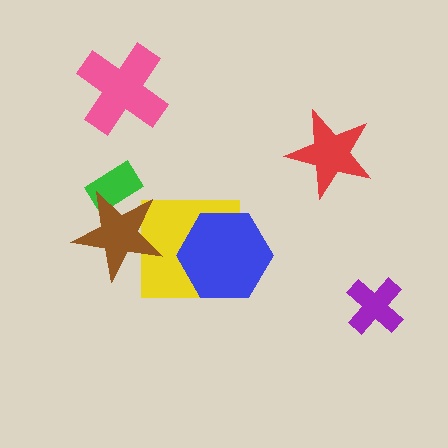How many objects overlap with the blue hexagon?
1 object overlaps with the blue hexagon.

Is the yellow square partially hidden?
Yes, it is partially covered by another shape.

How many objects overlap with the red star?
0 objects overlap with the red star.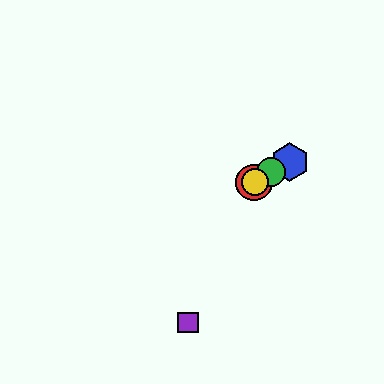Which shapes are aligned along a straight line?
The red circle, the blue hexagon, the green circle, the yellow circle are aligned along a straight line.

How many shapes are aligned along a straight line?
4 shapes (the red circle, the blue hexagon, the green circle, the yellow circle) are aligned along a straight line.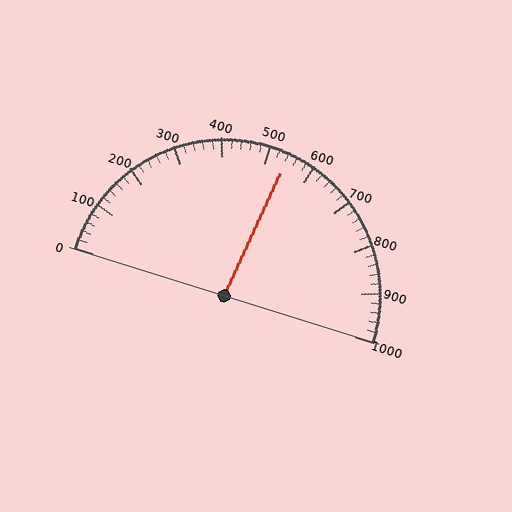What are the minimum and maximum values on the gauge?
The gauge ranges from 0 to 1000.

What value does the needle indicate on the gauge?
The needle indicates approximately 540.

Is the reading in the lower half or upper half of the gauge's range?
The reading is in the upper half of the range (0 to 1000).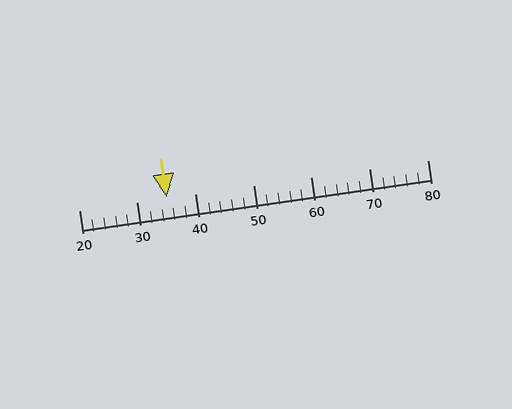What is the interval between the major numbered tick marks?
The major tick marks are spaced 10 units apart.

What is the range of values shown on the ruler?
The ruler shows values from 20 to 80.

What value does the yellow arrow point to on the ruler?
The yellow arrow points to approximately 35.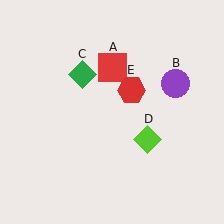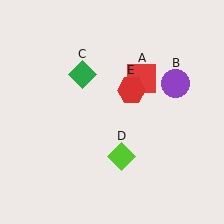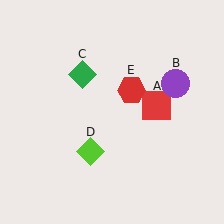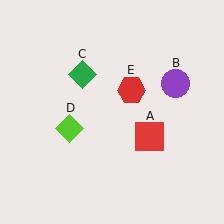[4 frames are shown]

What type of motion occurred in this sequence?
The red square (object A), lime diamond (object D) rotated clockwise around the center of the scene.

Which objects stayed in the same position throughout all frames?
Purple circle (object B) and green diamond (object C) and red hexagon (object E) remained stationary.